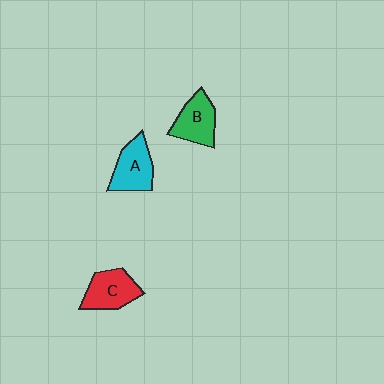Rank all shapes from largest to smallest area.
From largest to smallest: C (red), A (cyan), B (green).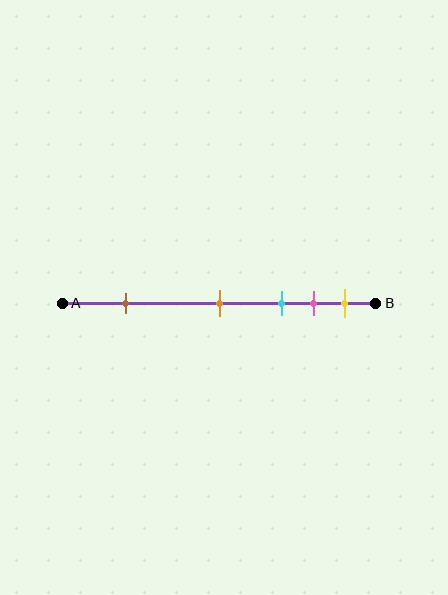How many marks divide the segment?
There are 5 marks dividing the segment.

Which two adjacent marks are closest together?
The pink and yellow marks are the closest adjacent pair.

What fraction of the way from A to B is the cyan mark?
The cyan mark is approximately 70% (0.7) of the way from A to B.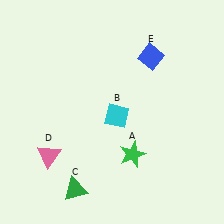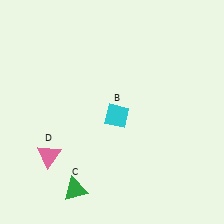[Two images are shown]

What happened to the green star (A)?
The green star (A) was removed in Image 2. It was in the bottom-right area of Image 1.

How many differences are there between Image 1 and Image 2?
There are 2 differences between the two images.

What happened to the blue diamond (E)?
The blue diamond (E) was removed in Image 2. It was in the top-right area of Image 1.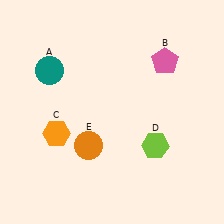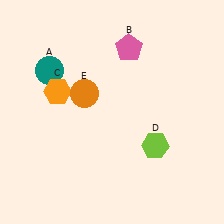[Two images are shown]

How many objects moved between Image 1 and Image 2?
3 objects moved between the two images.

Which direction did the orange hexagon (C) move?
The orange hexagon (C) moved up.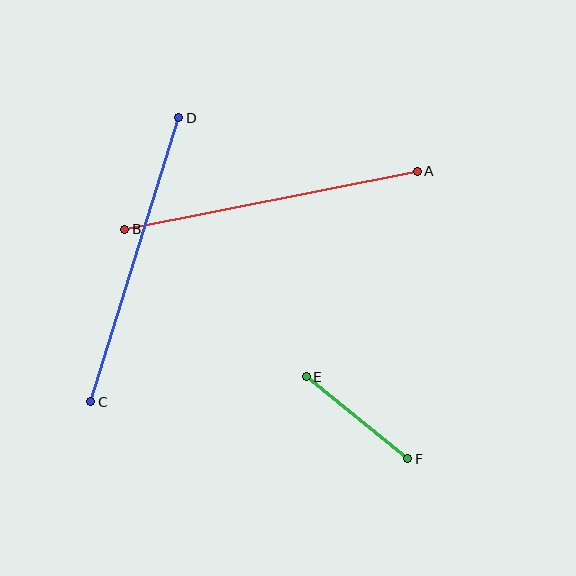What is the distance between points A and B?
The distance is approximately 298 pixels.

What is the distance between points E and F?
The distance is approximately 131 pixels.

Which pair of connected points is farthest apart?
Points A and B are farthest apart.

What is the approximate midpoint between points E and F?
The midpoint is at approximately (357, 418) pixels.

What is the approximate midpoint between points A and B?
The midpoint is at approximately (271, 200) pixels.